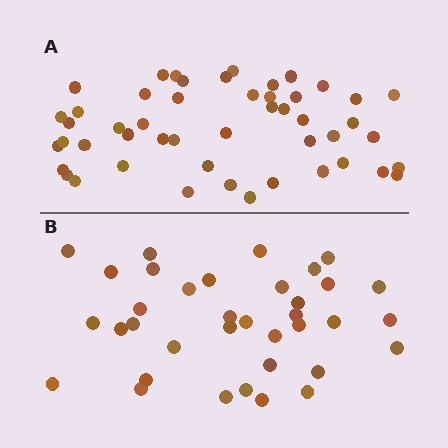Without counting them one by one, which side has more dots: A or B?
Region A (the top region) has more dots.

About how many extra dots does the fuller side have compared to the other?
Region A has approximately 15 more dots than region B.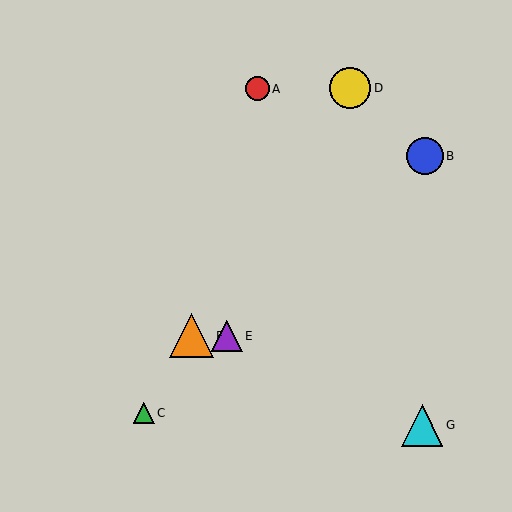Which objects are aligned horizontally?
Objects E, F are aligned horizontally.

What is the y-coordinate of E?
Object E is at y≈336.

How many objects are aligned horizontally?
2 objects (E, F) are aligned horizontally.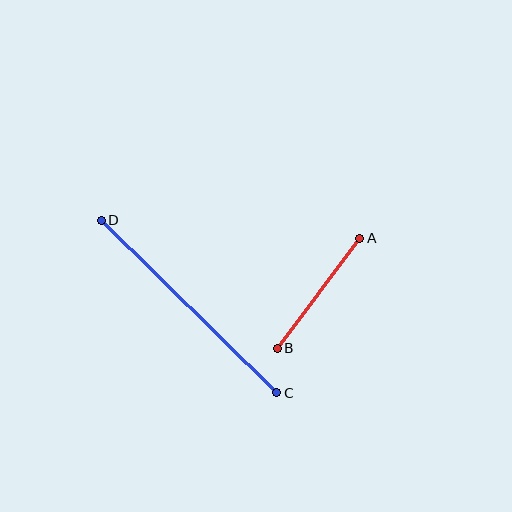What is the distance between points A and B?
The distance is approximately 137 pixels.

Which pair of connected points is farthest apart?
Points C and D are farthest apart.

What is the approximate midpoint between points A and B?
The midpoint is at approximately (318, 293) pixels.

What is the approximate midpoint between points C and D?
The midpoint is at approximately (189, 306) pixels.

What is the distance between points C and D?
The distance is approximately 246 pixels.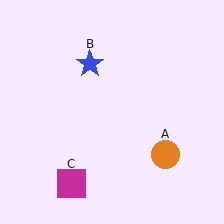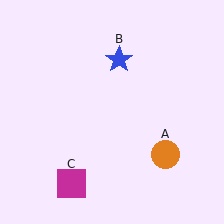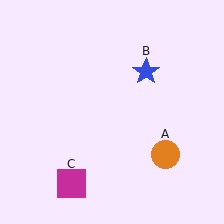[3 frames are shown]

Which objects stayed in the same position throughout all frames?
Orange circle (object A) and magenta square (object C) remained stationary.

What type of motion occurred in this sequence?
The blue star (object B) rotated clockwise around the center of the scene.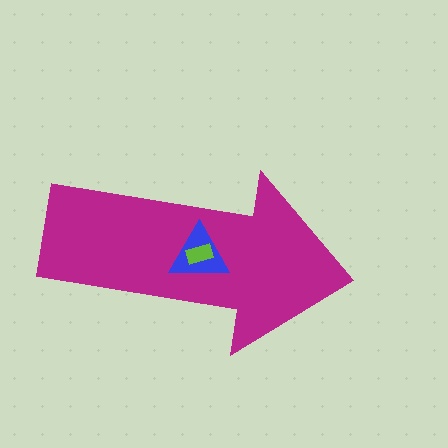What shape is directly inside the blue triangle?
The lime rectangle.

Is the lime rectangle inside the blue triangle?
Yes.